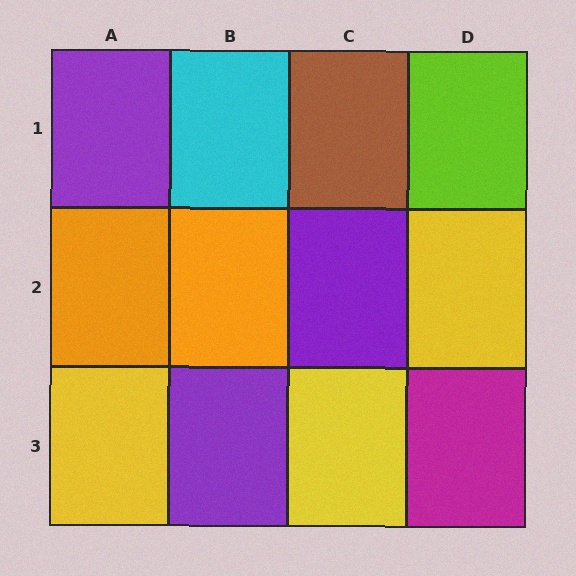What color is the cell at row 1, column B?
Cyan.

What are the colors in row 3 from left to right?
Yellow, purple, yellow, magenta.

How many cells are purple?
3 cells are purple.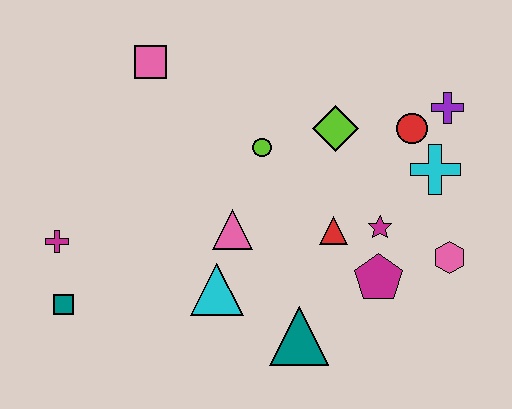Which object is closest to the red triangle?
The magenta star is closest to the red triangle.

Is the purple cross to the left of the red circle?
No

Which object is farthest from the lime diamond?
The teal square is farthest from the lime diamond.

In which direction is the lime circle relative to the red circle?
The lime circle is to the left of the red circle.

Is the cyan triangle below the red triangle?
Yes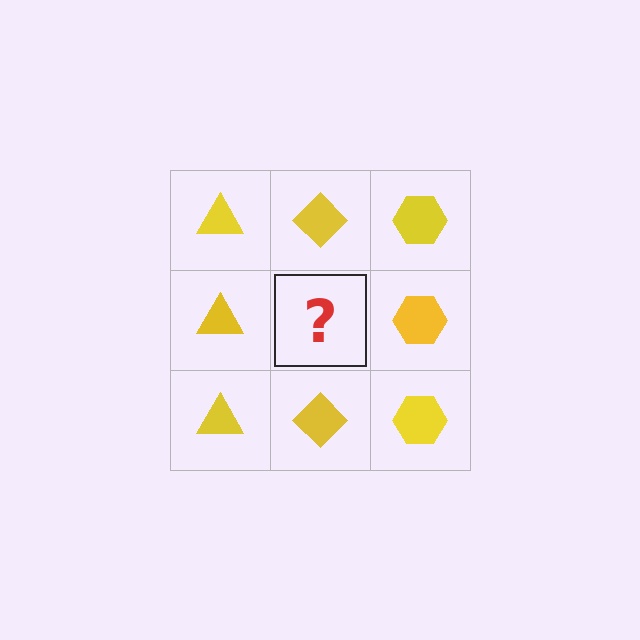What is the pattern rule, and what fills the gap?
The rule is that each column has a consistent shape. The gap should be filled with a yellow diamond.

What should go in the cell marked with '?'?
The missing cell should contain a yellow diamond.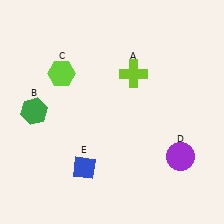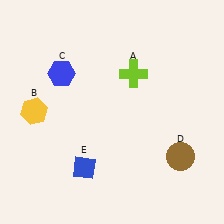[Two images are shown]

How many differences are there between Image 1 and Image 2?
There are 3 differences between the two images.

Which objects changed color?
B changed from green to yellow. C changed from lime to blue. D changed from purple to brown.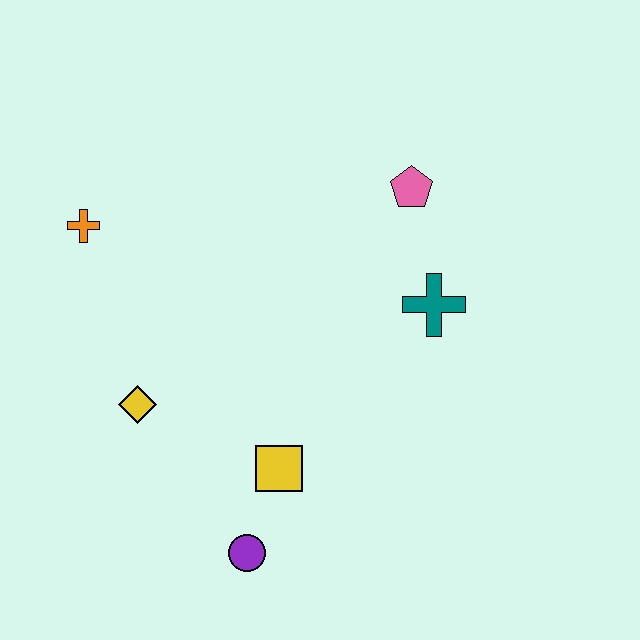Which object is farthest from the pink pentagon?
The purple circle is farthest from the pink pentagon.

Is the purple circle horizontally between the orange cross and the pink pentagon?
Yes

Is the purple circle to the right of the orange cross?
Yes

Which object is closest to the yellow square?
The purple circle is closest to the yellow square.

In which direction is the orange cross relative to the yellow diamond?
The orange cross is above the yellow diamond.